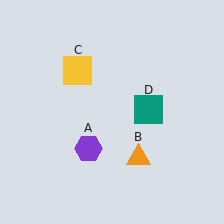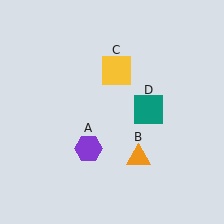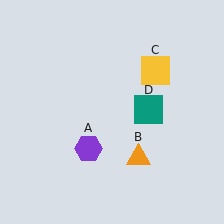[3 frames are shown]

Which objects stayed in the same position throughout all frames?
Purple hexagon (object A) and orange triangle (object B) and teal square (object D) remained stationary.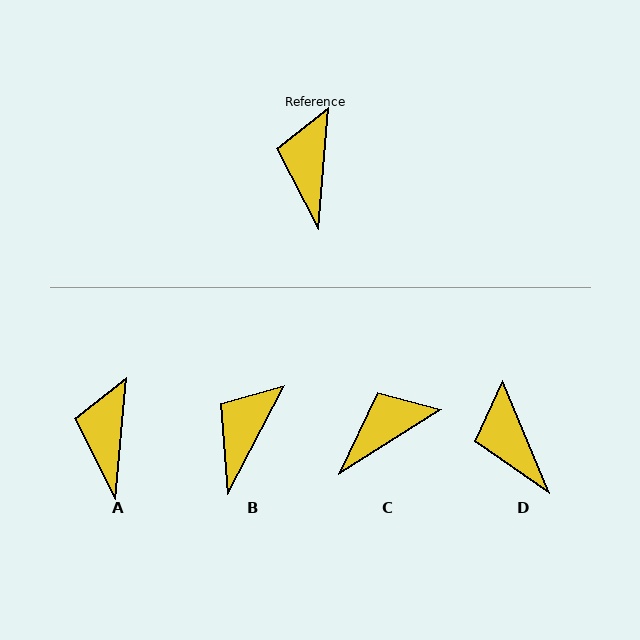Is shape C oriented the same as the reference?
No, it is off by about 53 degrees.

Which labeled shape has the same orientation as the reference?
A.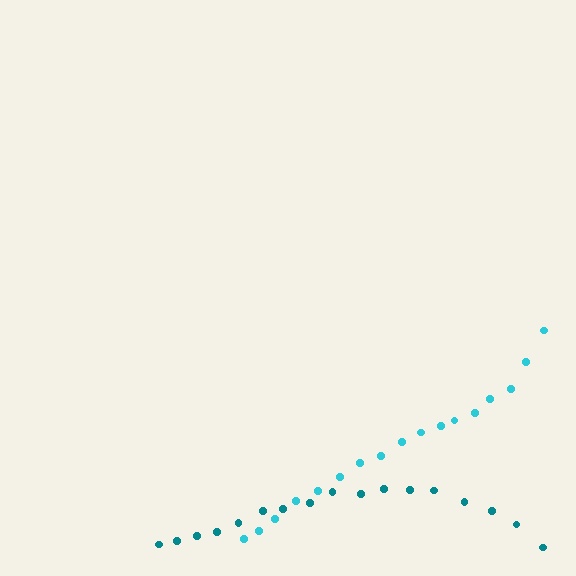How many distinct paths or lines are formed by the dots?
There are 2 distinct paths.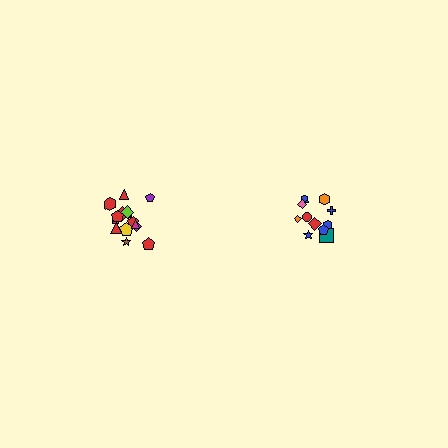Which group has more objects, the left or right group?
The left group.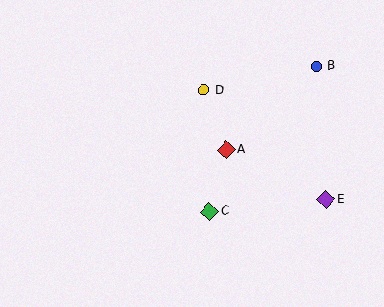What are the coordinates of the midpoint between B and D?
The midpoint between B and D is at (260, 78).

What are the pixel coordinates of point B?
Point B is at (316, 66).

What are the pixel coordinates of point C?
Point C is at (210, 212).